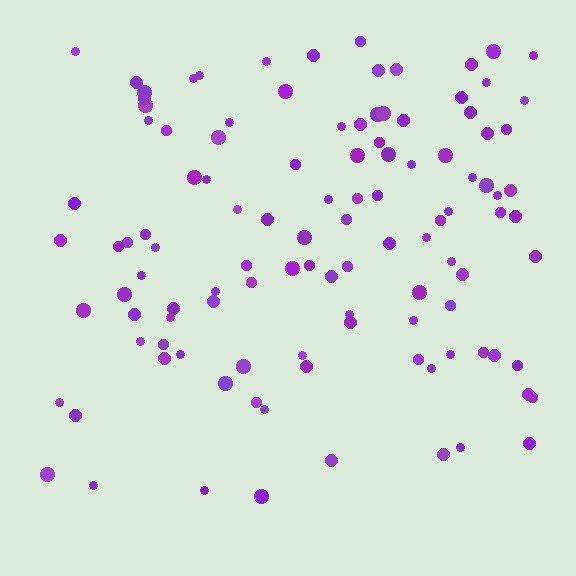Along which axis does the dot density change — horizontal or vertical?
Vertical.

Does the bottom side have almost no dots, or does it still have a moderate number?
Still a moderate number, just noticeably fewer than the top.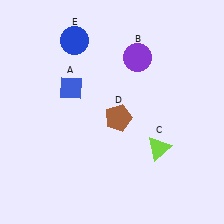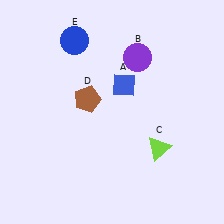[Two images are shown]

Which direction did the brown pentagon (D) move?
The brown pentagon (D) moved left.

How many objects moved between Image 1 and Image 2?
2 objects moved between the two images.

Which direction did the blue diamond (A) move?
The blue diamond (A) moved right.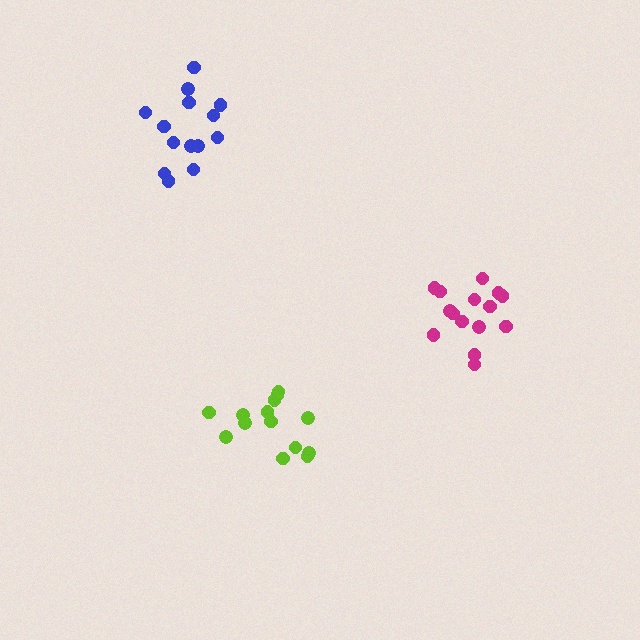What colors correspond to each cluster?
The clusters are colored: lime, blue, magenta.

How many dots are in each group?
Group 1: 14 dots, Group 2: 14 dots, Group 3: 15 dots (43 total).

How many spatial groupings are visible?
There are 3 spatial groupings.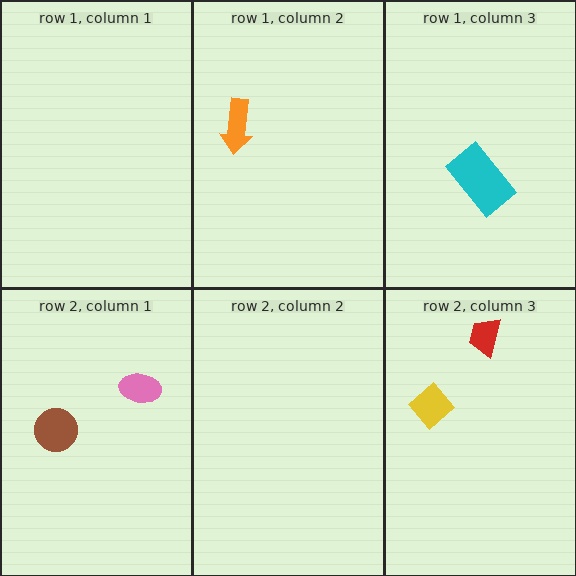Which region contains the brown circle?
The row 2, column 1 region.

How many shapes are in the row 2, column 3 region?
2.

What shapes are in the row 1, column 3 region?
The cyan rectangle.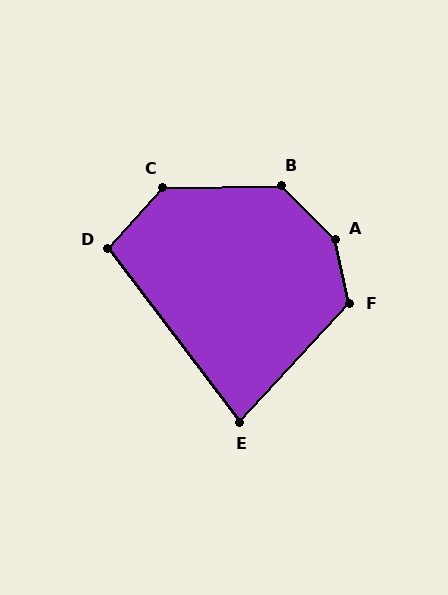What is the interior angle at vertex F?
Approximately 125 degrees (obtuse).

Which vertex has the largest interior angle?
A, at approximately 147 degrees.